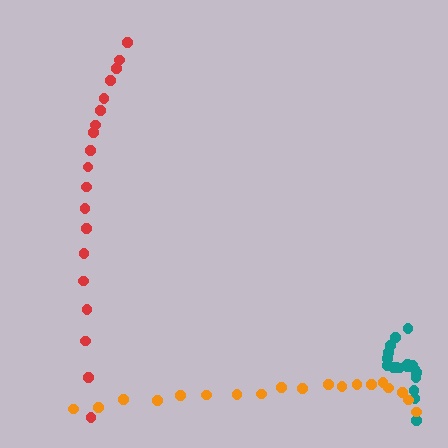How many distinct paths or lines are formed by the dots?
There are 3 distinct paths.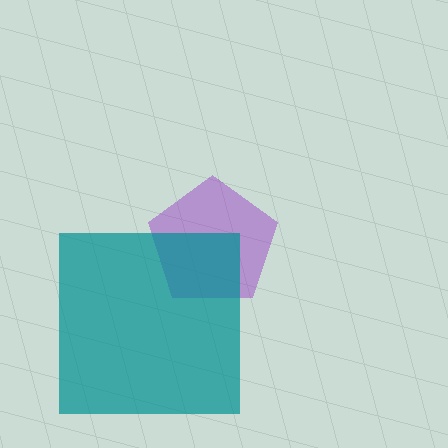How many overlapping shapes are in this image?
There are 2 overlapping shapes in the image.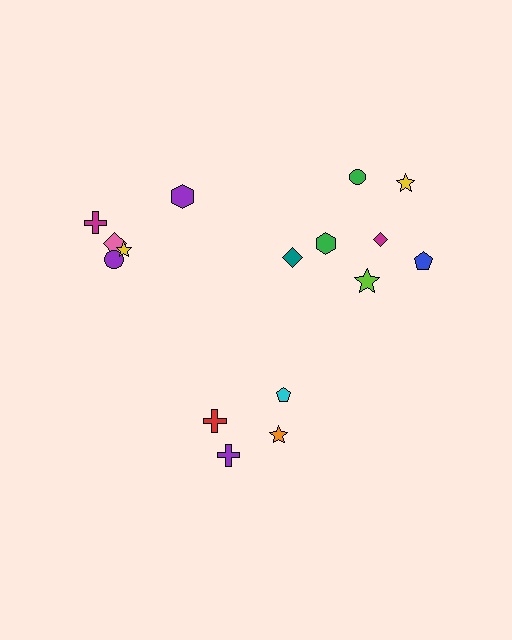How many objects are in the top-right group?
There are 7 objects.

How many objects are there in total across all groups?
There are 16 objects.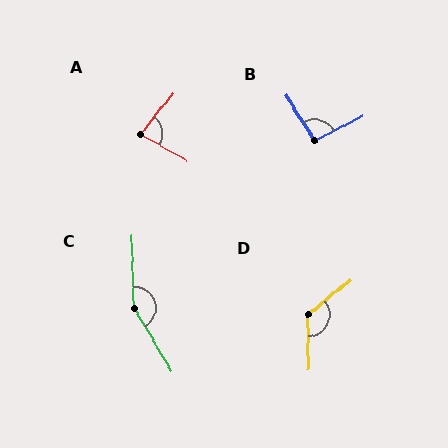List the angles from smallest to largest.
A (81°), B (95°), D (130°), C (151°).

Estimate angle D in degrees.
Approximately 130 degrees.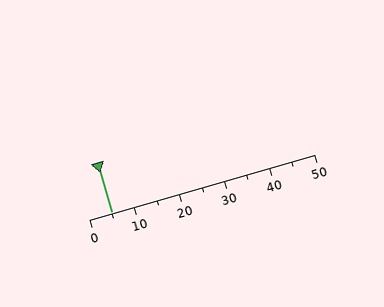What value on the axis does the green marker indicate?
The marker indicates approximately 5.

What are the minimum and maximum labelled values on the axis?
The axis runs from 0 to 50.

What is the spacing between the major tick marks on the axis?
The major ticks are spaced 10 apart.